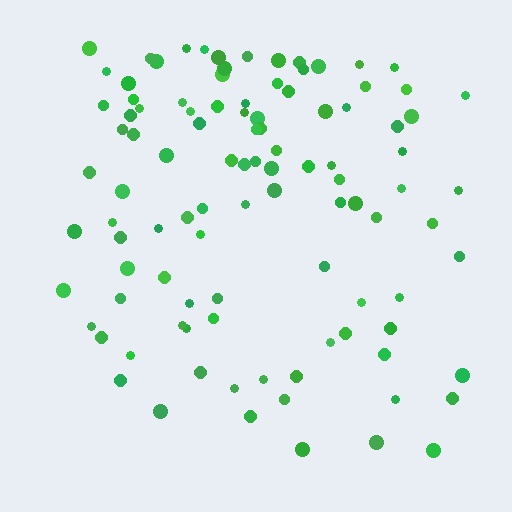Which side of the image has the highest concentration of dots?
The top.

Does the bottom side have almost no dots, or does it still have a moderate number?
Still a moderate number, just noticeably fewer than the top.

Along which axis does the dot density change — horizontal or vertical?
Vertical.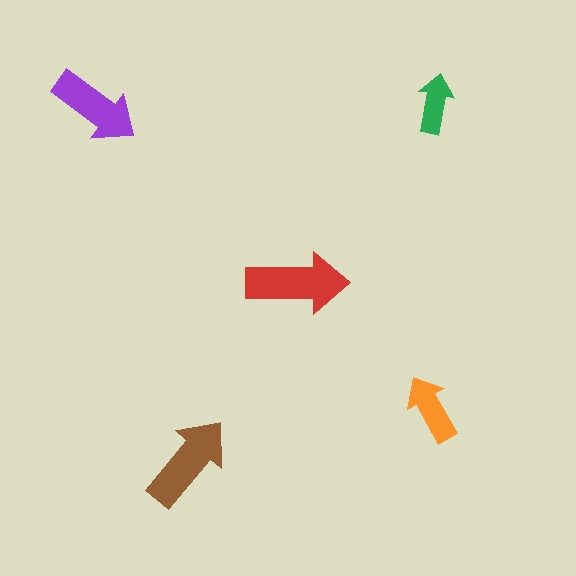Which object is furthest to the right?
The green arrow is rightmost.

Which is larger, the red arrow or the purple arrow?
The red one.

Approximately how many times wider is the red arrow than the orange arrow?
About 1.5 times wider.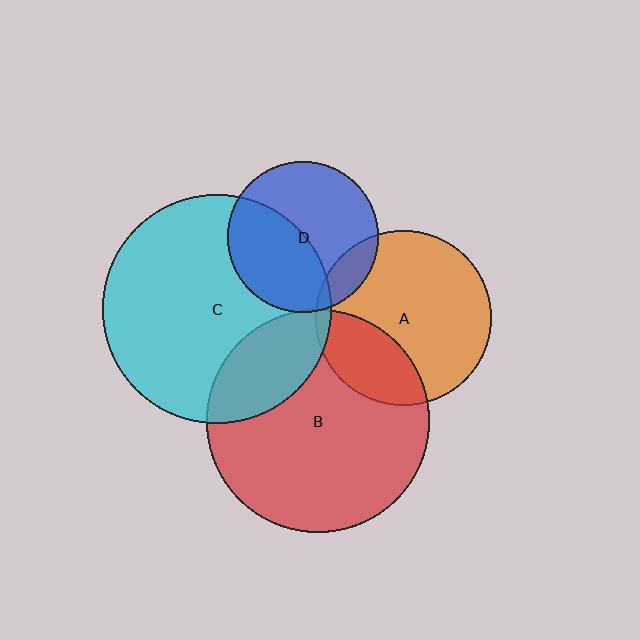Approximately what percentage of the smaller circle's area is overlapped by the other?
Approximately 25%.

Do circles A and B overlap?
Yes.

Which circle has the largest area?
Circle C (cyan).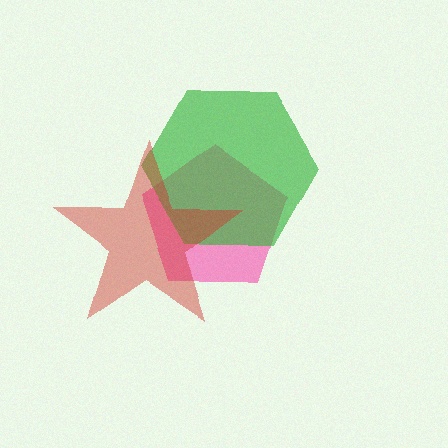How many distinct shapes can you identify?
There are 3 distinct shapes: a pink pentagon, a green hexagon, a red star.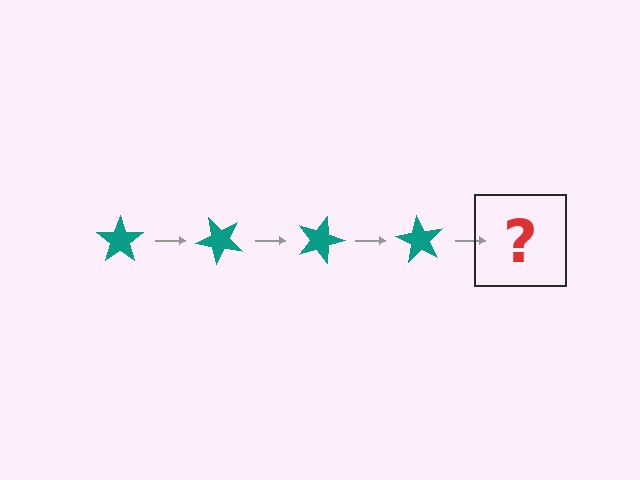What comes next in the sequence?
The next element should be a teal star rotated 180 degrees.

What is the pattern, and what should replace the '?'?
The pattern is that the star rotates 45 degrees each step. The '?' should be a teal star rotated 180 degrees.